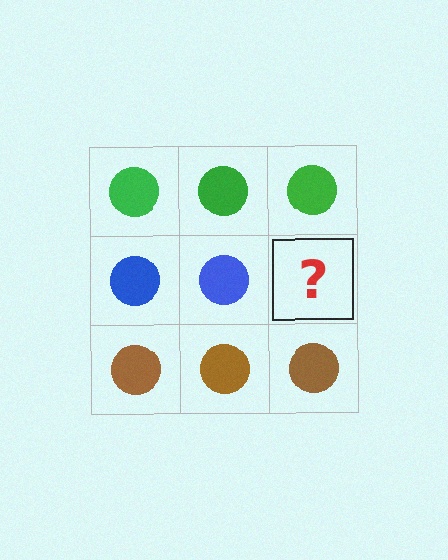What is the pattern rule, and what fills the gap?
The rule is that each row has a consistent color. The gap should be filled with a blue circle.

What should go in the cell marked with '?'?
The missing cell should contain a blue circle.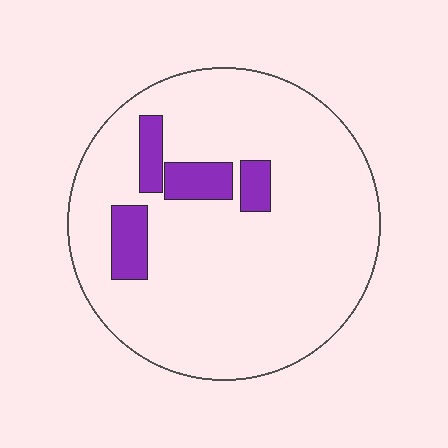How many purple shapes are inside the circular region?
4.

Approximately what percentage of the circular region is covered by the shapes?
Approximately 10%.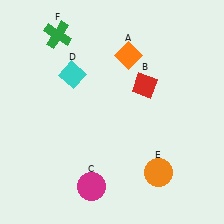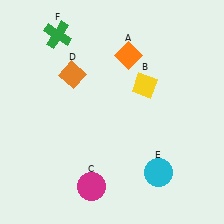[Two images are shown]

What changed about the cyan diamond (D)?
In Image 1, D is cyan. In Image 2, it changed to orange.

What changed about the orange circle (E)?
In Image 1, E is orange. In Image 2, it changed to cyan.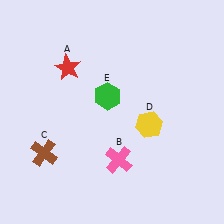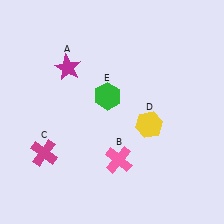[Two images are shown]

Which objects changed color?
A changed from red to magenta. C changed from brown to magenta.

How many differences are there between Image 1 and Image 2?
There are 2 differences between the two images.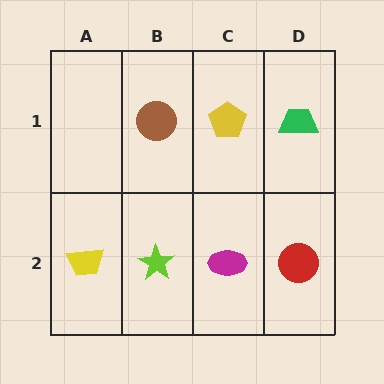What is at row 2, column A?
A yellow trapezoid.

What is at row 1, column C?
A yellow pentagon.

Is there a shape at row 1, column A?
No, that cell is empty.